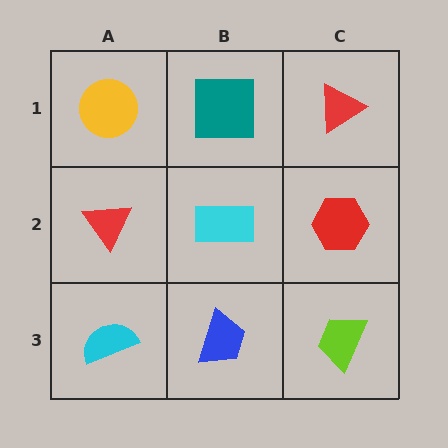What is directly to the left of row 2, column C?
A cyan rectangle.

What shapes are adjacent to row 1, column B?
A cyan rectangle (row 2, column B), a yellow circle (row 1, column A), a red triangle (row 1, column C).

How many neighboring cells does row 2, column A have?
3.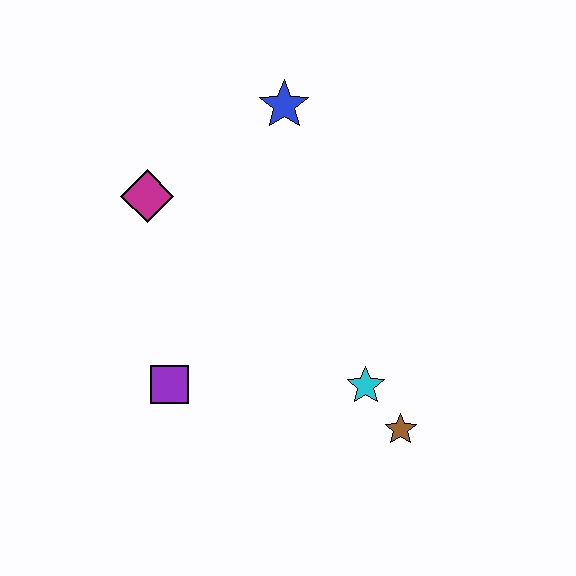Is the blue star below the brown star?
No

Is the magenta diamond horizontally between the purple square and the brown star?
No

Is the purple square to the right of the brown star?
No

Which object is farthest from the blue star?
The brown star is farthest from the blue star.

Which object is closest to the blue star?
The magenta diamond is closest to the blue star.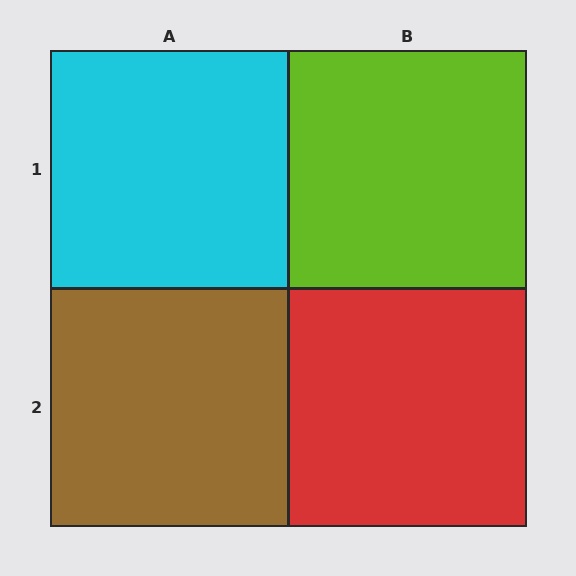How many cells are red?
1 cell is red.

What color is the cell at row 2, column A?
Brown.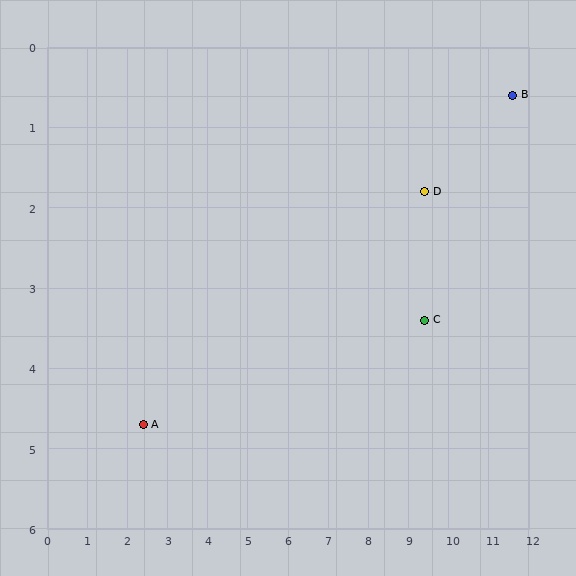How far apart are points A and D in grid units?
Points A and D are about 7.6 grid units apart.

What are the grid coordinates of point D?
Point D is at approximately (9.4, 1.8).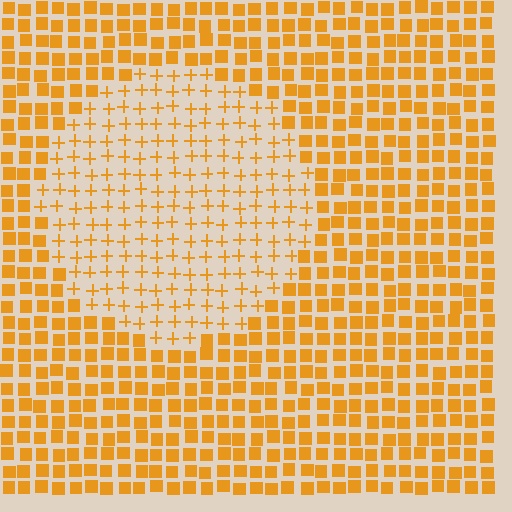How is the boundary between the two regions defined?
The boundary is defined by a change in element shape: plus signs inside vs. squares outside. All elements share the same color and spacing.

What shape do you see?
I see a circle.